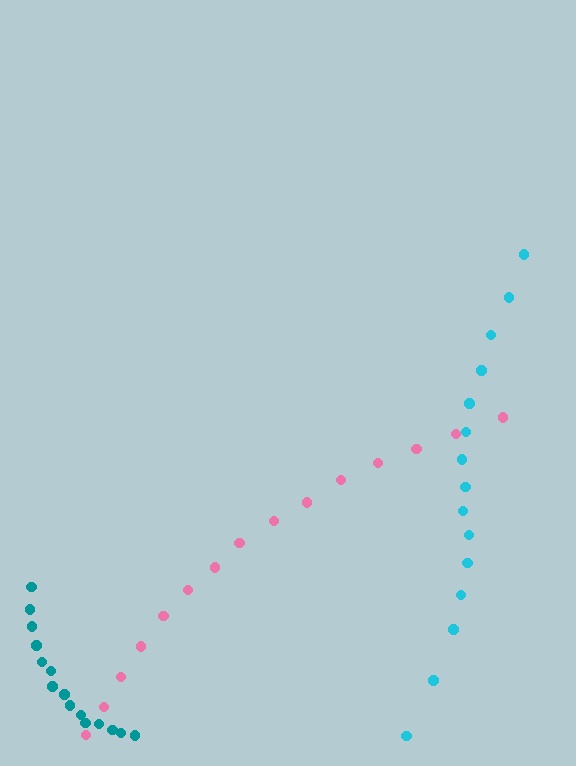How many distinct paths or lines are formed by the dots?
There are 3 distinct paths.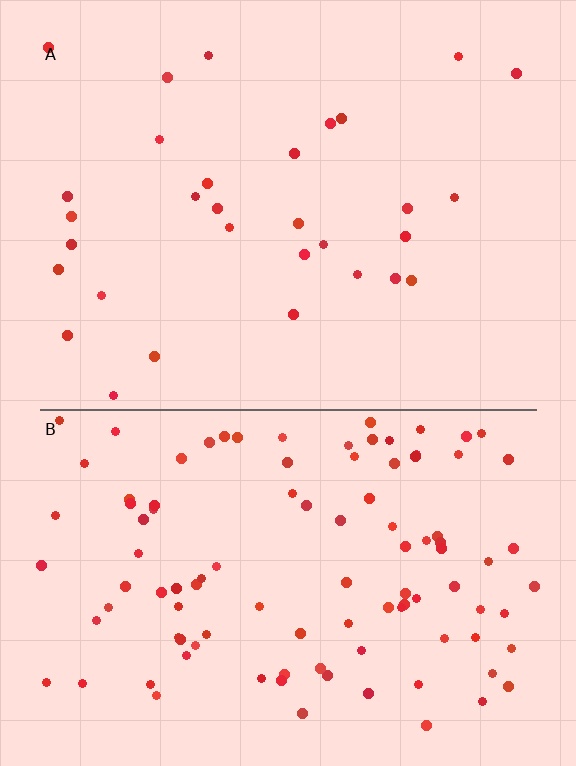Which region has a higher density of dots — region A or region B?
B (the bottom).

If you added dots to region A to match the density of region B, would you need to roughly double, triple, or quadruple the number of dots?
Approximately triple.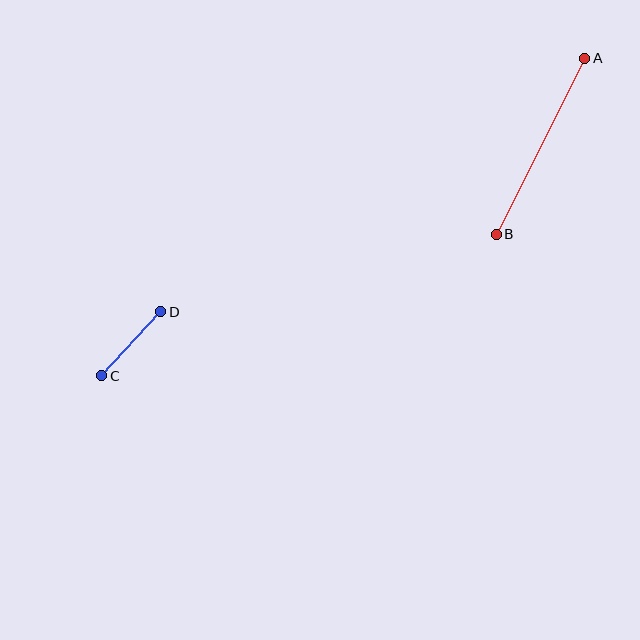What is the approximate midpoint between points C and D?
The midpoint is at approximately (131, 344) pixels.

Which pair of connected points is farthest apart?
Points A and B are farthest apart.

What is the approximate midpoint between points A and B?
The midpoint is at approximately (540, 146) pixels.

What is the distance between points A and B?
The distance is approximately 197 pixels.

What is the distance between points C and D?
The distance is approximately 87 pixels.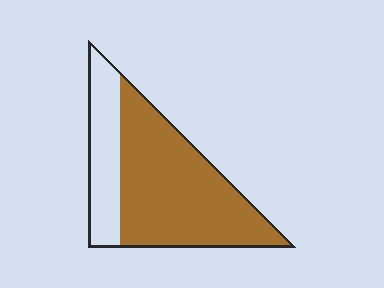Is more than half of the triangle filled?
Yes.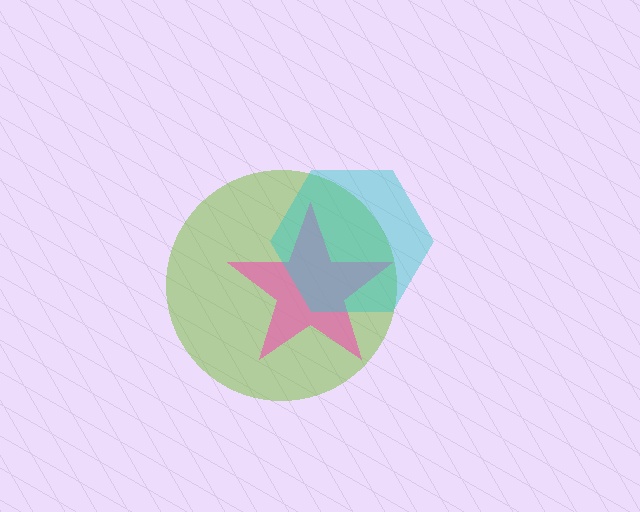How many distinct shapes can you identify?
There are 3 distinct shapes: a lime circle, a pink star, a cyan hexagon.